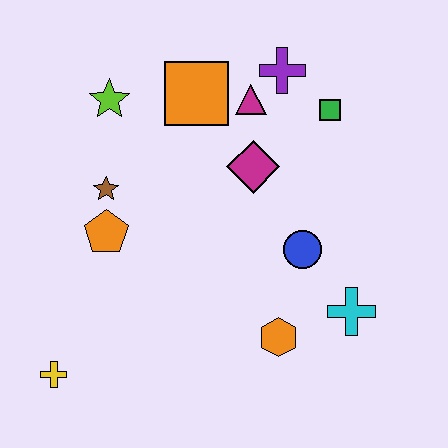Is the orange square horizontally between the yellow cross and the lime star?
No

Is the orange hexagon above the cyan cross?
No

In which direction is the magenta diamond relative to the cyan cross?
The magenta diamond is above the cyan cross.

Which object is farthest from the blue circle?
The yellow cross is farthest from the blue circle.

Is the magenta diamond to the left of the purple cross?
Yes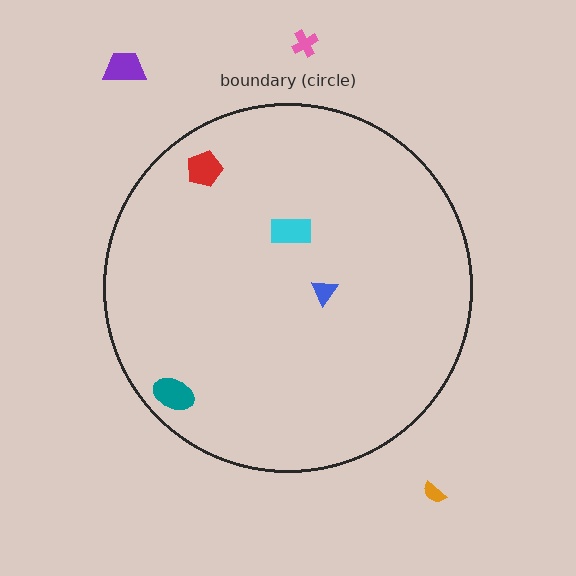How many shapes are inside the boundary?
4 inside, 3 outside.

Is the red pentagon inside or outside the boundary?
Inside.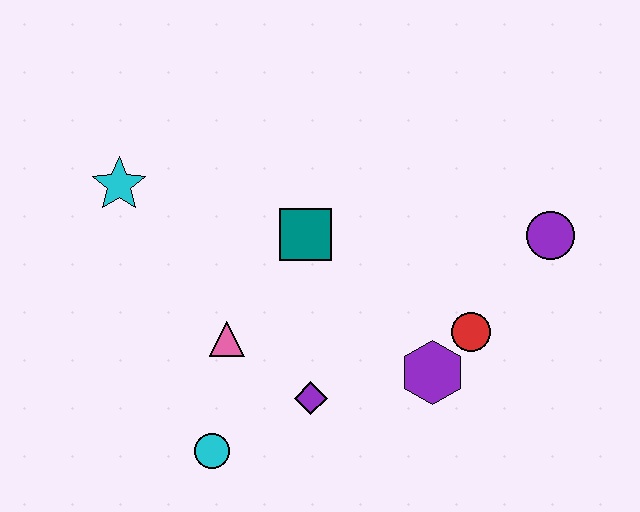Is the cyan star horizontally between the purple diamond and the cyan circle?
No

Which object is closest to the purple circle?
The red circle is closest to the purple circle.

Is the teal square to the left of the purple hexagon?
Yes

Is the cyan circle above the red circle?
No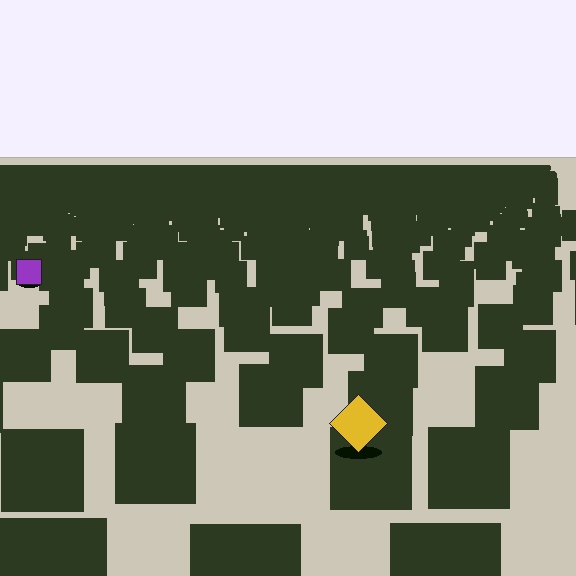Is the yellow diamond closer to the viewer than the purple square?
Yes. The yellow diamond is closer — you can tell from the texture gradient: the ground texture is coarser near it.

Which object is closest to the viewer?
The yellow diamond is closest. The texture marks near it are larger and more spread out.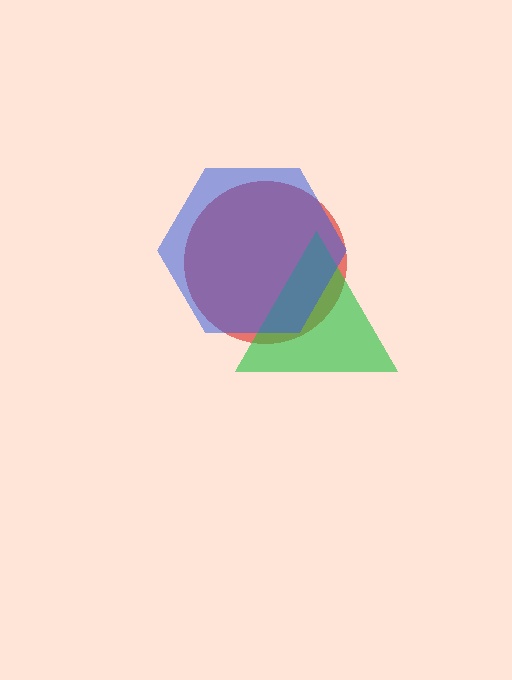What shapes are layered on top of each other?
The layered shapes are: a red circle, a green triangle, a blue hexagon.